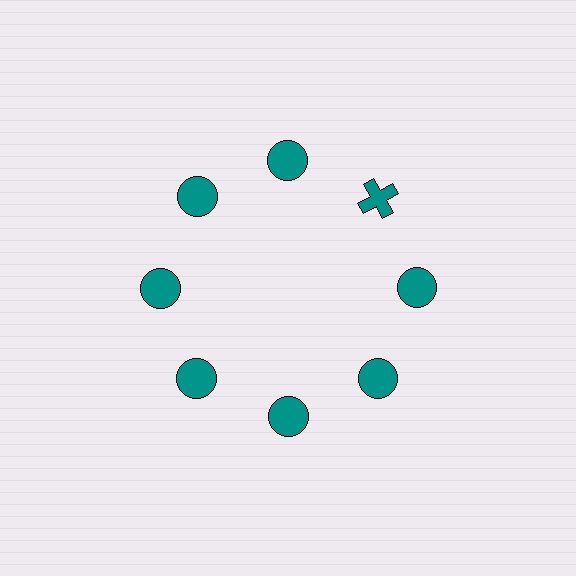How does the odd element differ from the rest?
It has a different shape: cross instead of circle.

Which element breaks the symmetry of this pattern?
The teal cross at roughly the 2 o'clock position breaks the symmetry. All other shapes are teal circles.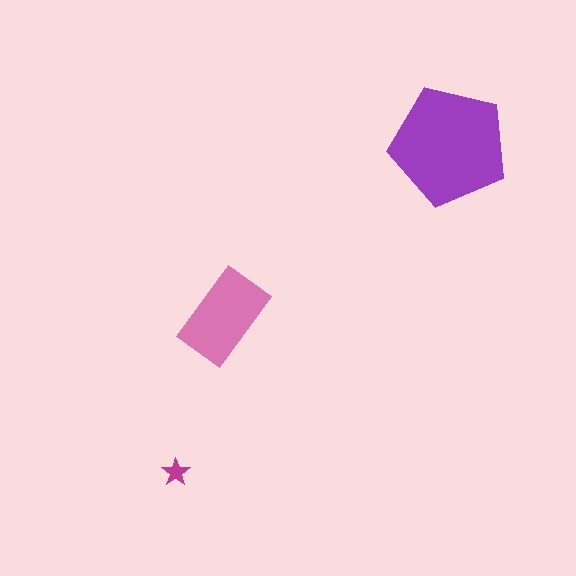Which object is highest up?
The purple pentagon is topmost.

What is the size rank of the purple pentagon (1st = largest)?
1st.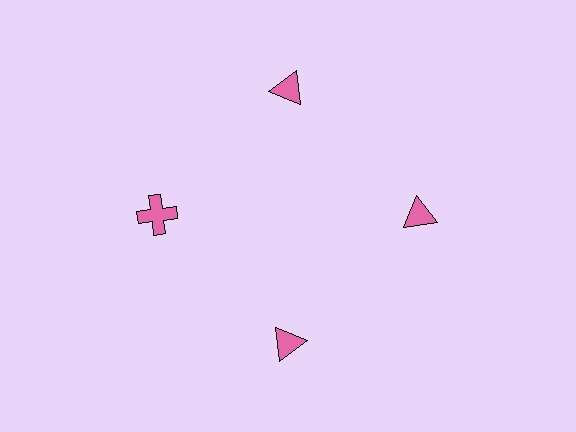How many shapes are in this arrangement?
There are 4 shapes arranged in a ring pattern.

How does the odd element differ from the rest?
It has a different shape: cross instead of triangle.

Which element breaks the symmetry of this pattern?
The pink cross at roughly the 9 o'clock position breaks the symmetry. All other shapes are pink triangles.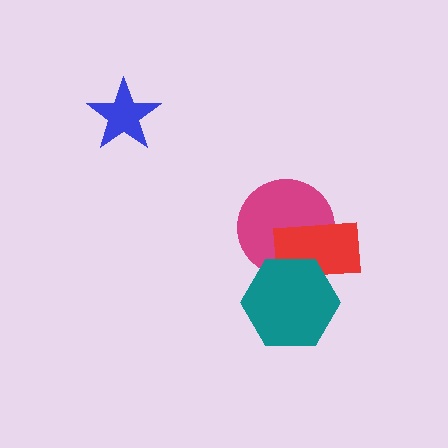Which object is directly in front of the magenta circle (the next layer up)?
The red rectangle is directly in front of the magenta circle.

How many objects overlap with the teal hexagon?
2 objects overlap with the teal hexagon.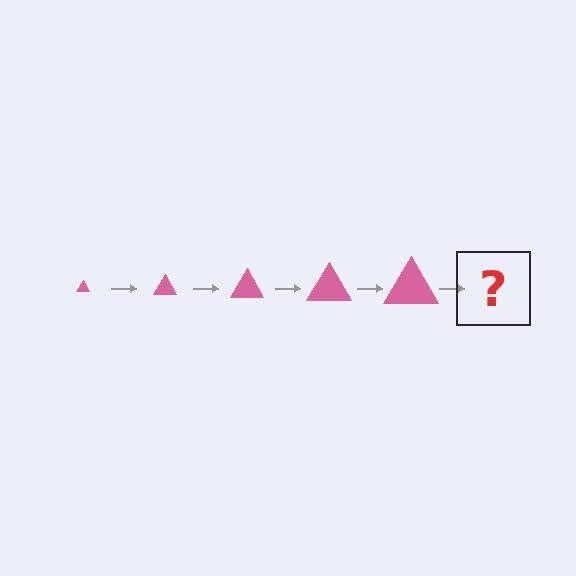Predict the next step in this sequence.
The next step is a pink triangle, larger than the previous one.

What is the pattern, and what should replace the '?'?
The pattern is that the triangle gets progressively larger each step. The '?' should be a pink triangle, larger than the previous one.